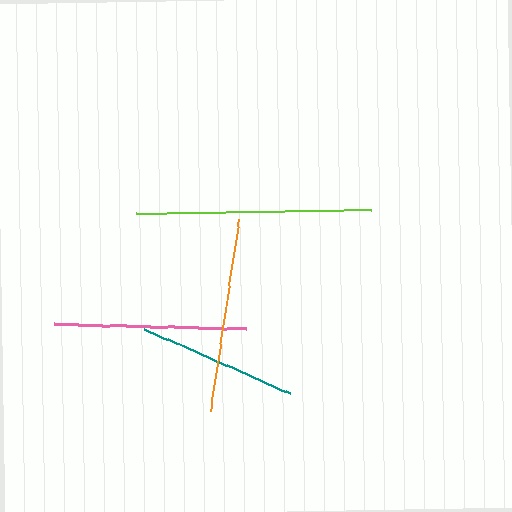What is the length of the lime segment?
The lime segment is approximately 234 pixels long.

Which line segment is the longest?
The lime line is the longest at approximately 234 pixels.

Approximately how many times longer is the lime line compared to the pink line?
The lime line is approximately 1.2 times the length of the pink line.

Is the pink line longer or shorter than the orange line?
The orange line is longer than the pink line.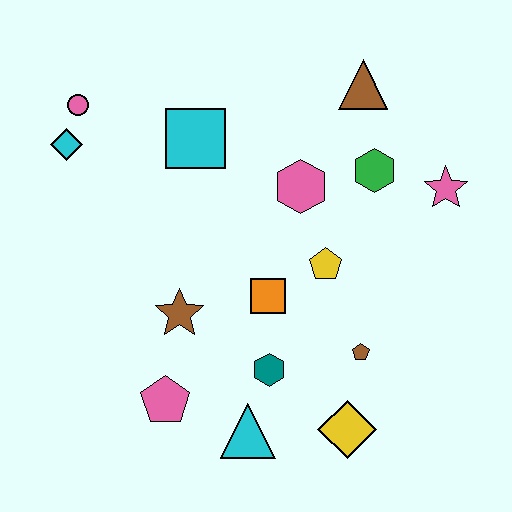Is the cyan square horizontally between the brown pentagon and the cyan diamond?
Yes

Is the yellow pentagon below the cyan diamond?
Yes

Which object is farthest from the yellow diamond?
The pink circle is farthest from the yellow diamond.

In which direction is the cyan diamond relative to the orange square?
The cyan diamond is to the left of the orange square.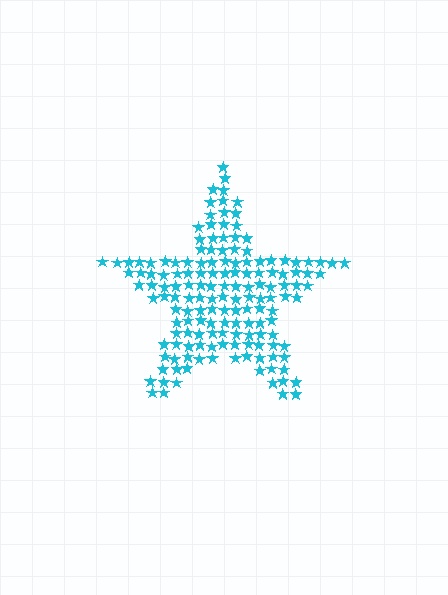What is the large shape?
The large shape is a star.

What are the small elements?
The small elements are stars.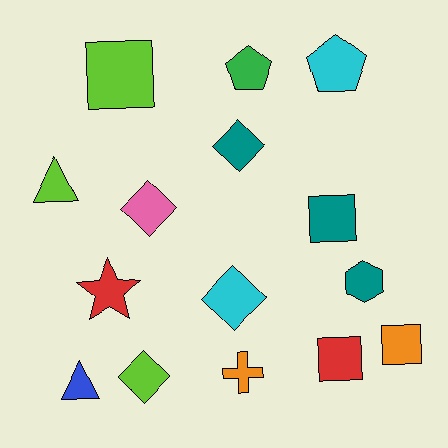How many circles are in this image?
There are no circles.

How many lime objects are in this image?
There are 3 lime objects.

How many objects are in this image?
There are 15 objects.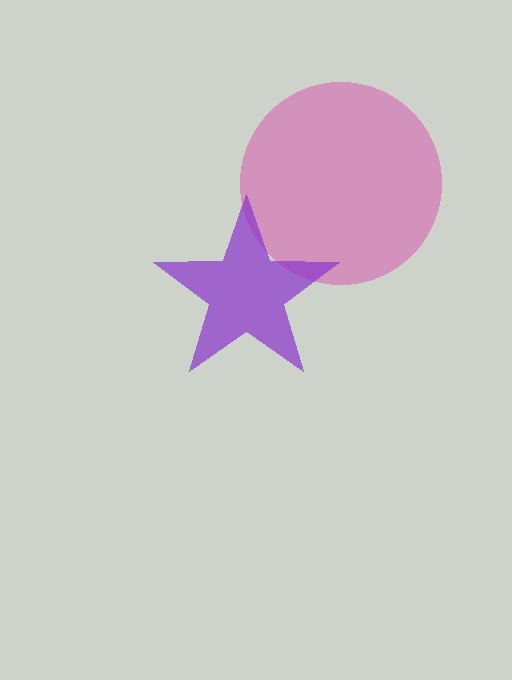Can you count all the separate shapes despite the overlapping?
Yes, there are 2 separate shapes.